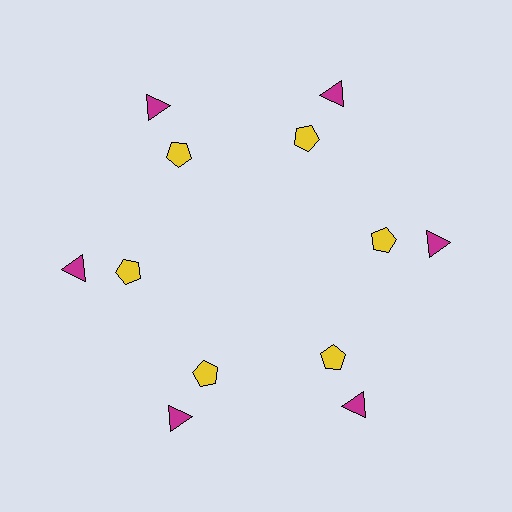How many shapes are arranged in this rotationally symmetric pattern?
There are 12 shapes, arranged in 6 groups of 2.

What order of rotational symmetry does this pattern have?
This pattern has 6-fold rotational symmetry.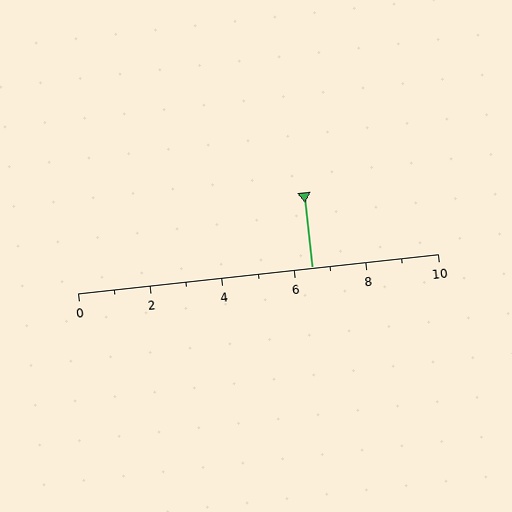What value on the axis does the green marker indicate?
The marker indicates approximately 6.5.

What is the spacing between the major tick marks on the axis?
The major ticks are spaced 2 apart.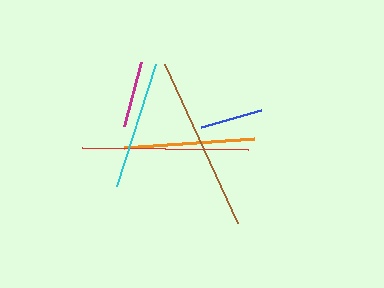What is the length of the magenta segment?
The magenta segment is approximately 66 pixels long.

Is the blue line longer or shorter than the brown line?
The brown line is longer than the blue line.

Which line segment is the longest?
The brown line is the longest at approximately 175 pixels.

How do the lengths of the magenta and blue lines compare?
The magenta and blue lines are approximately the same length.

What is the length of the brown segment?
The brown segment is approximately 175 pixels long.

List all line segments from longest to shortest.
From longest to shortest: brown, red, orange, cyan, magenta, blue.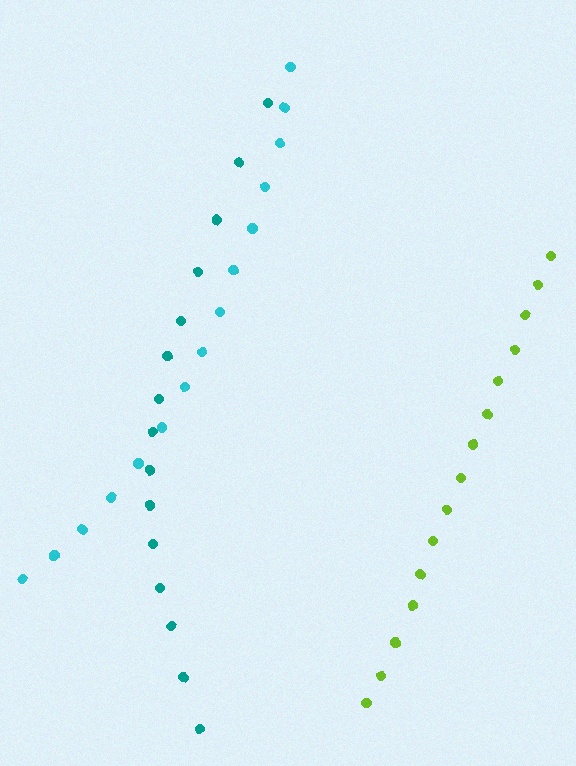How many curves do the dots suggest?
There are 3 distinct paths.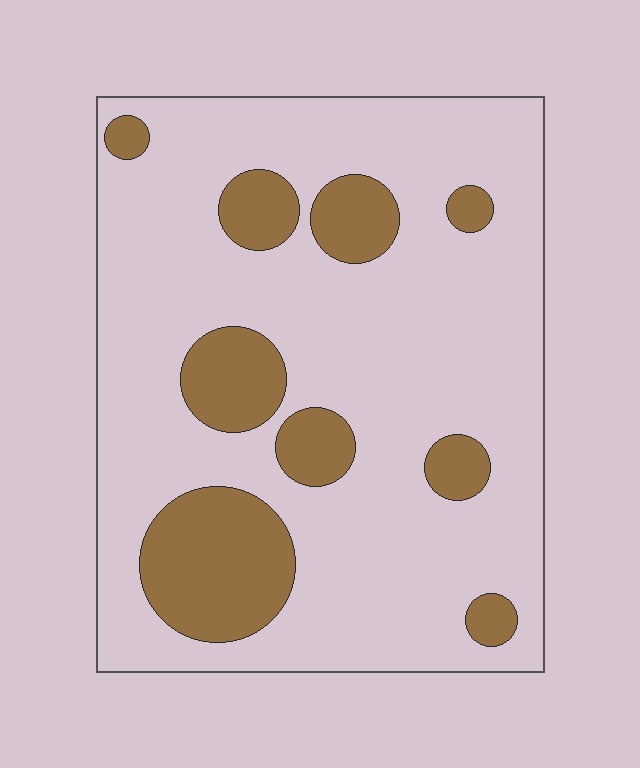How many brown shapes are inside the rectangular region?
9.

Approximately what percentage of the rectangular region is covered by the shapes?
Approximately 20%.